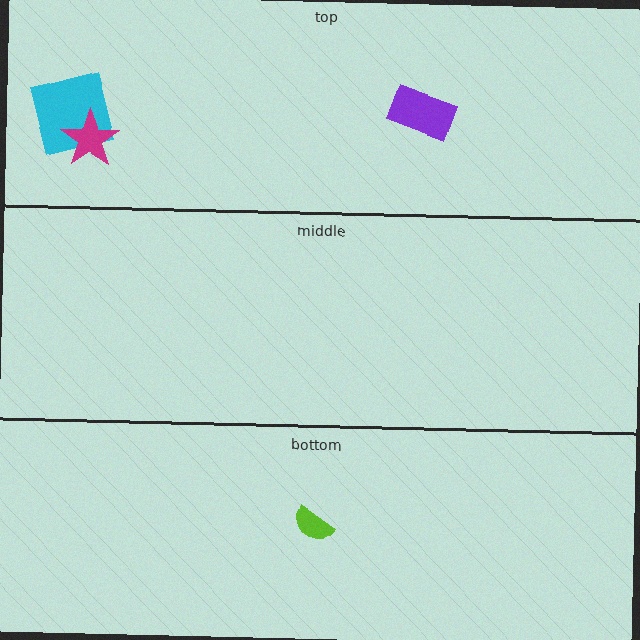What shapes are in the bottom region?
The lime semicircle.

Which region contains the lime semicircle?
The bottom region.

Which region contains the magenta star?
The top region.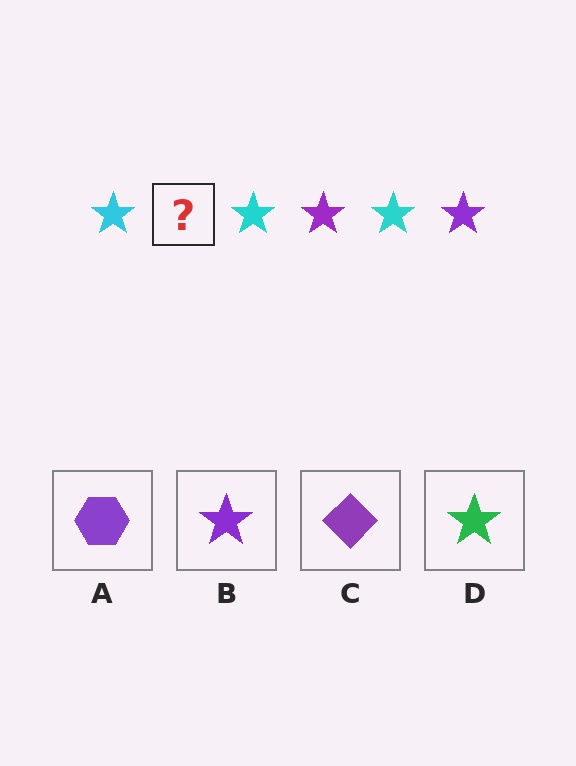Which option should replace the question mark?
Option B.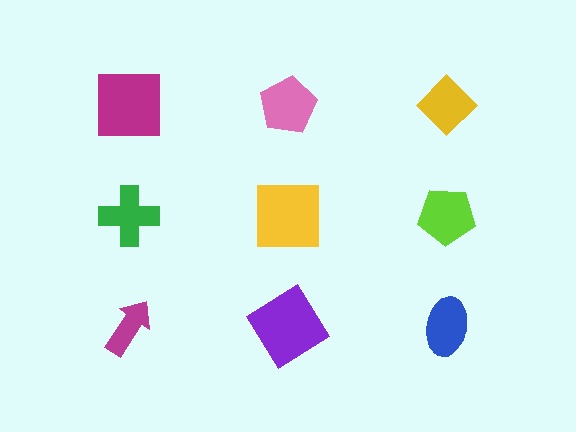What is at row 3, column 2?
A purple diamond.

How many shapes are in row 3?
3 shapes.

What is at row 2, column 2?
A yellow square.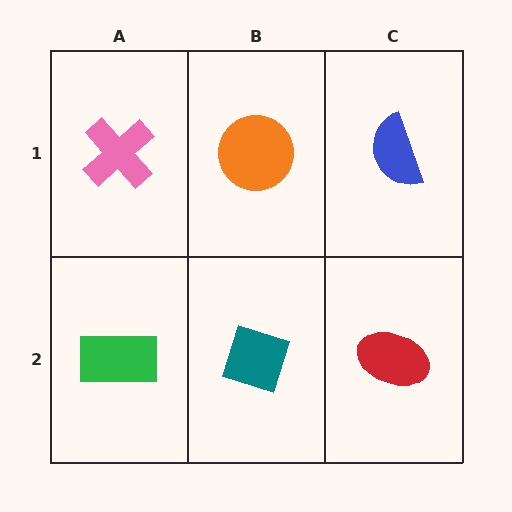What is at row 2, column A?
A green rectangle.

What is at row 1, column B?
An orange circle.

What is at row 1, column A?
A pink cross.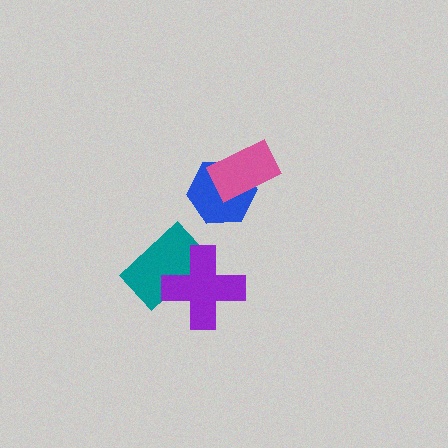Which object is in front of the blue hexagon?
The pink rectangle is in front of the blue hexagon.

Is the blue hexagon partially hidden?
Yes, it is partially covered by another shape.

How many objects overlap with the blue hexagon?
1 object overlaps with the blue hexagon.